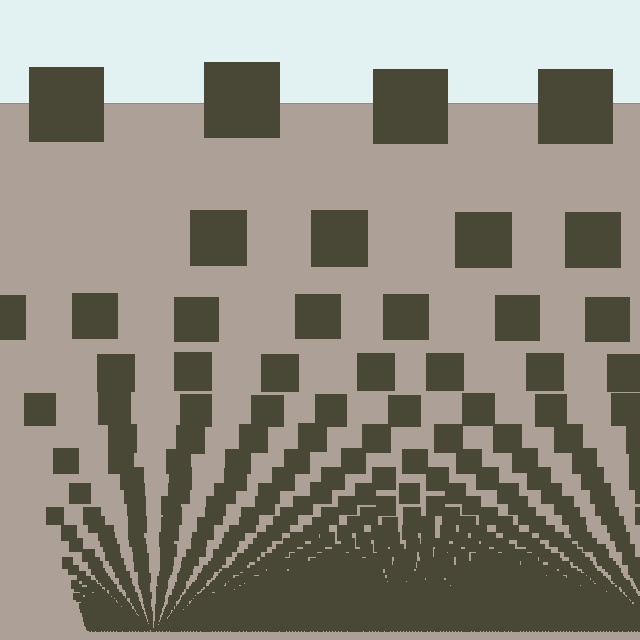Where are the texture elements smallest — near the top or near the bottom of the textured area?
Near the bottom.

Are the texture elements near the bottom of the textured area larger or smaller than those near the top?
Smaller. The gradient is inverted — elements near the bottom are smaller and denser.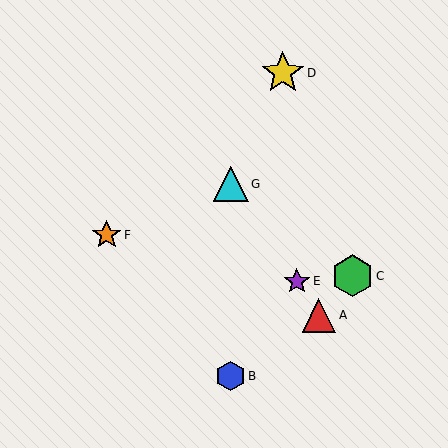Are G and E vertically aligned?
No, G is at x≈231 and E is at x≈297.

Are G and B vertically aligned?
Yes, both are at x≈231.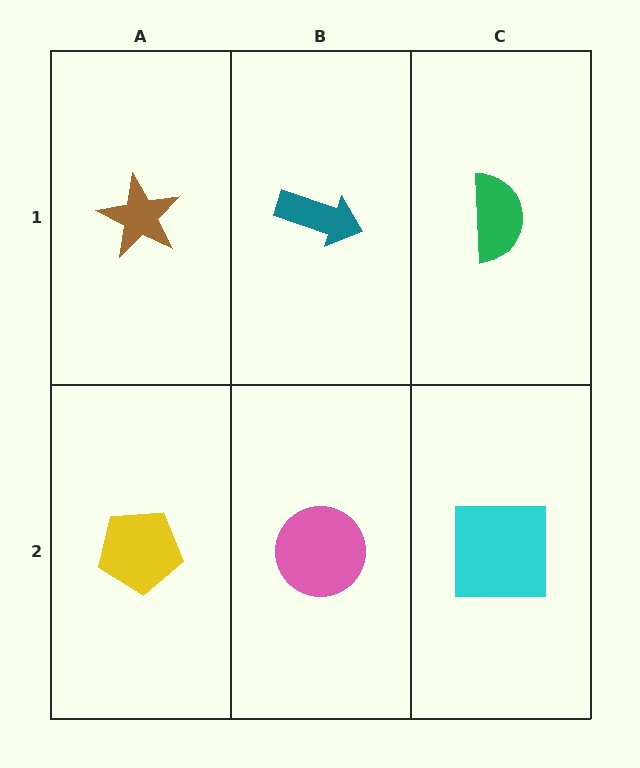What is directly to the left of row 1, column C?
A teal arrow.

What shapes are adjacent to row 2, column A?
A brown star (row 1, column A), a pink circle (row 2, column B).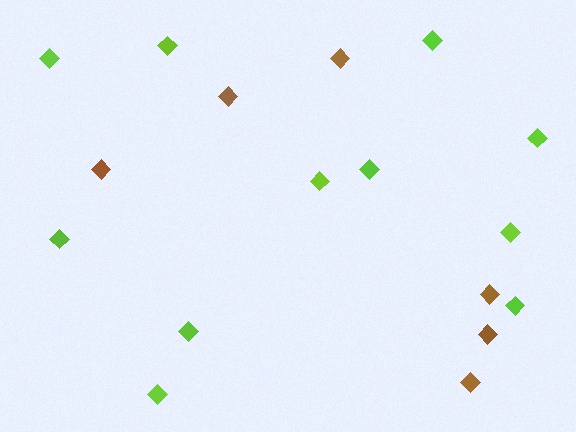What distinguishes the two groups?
There are 2 groups: one group of brown diamonds (6) and one group of lime diamonds (11).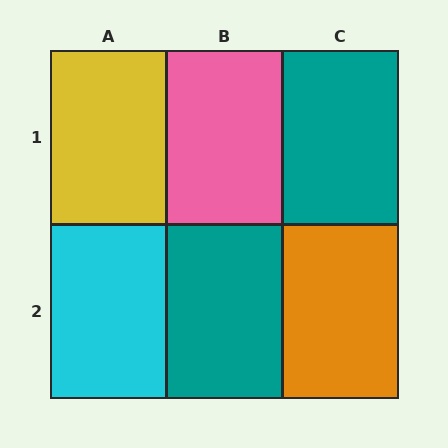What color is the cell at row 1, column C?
Teal.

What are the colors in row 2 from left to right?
Cyan, teal, orange.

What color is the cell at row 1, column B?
Pink.